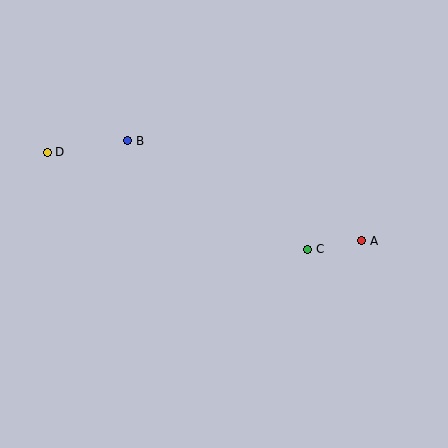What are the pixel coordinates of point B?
Point B is at (128, 141).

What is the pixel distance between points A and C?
The distance between A and C is 55 pixels.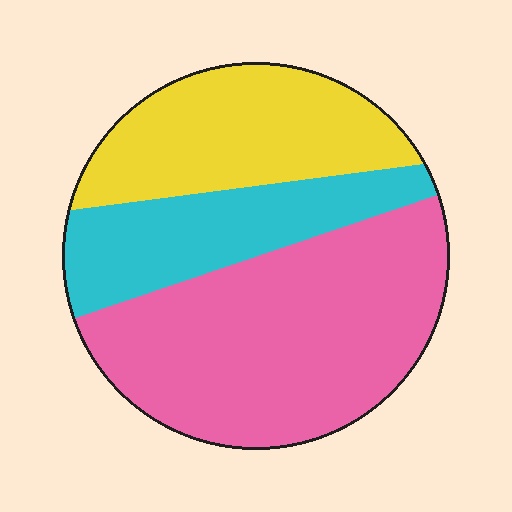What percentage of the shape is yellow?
Yellow covers about 30% of the shape.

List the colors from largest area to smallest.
From largest to smallest: pink, yellow, cyan.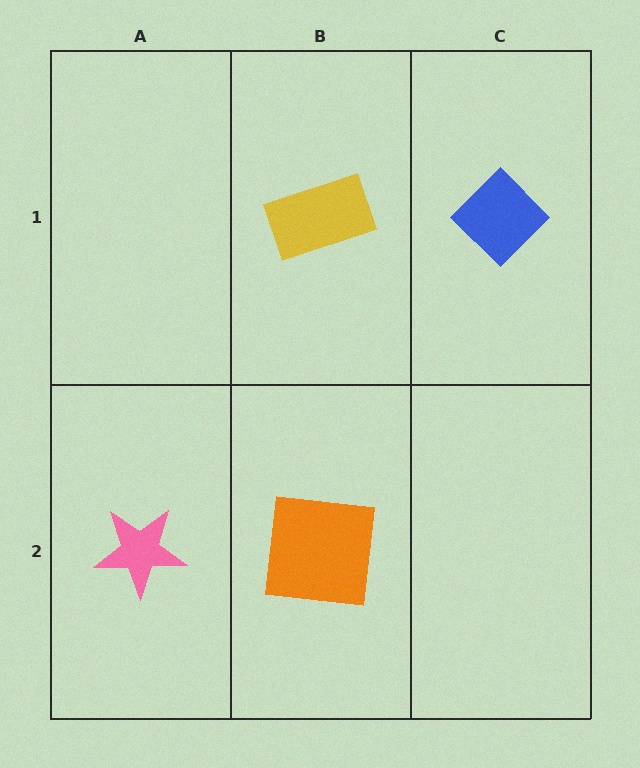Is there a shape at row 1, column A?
No, that cell is empty.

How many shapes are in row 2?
2 shapes.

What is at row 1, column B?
A yellow rectangle.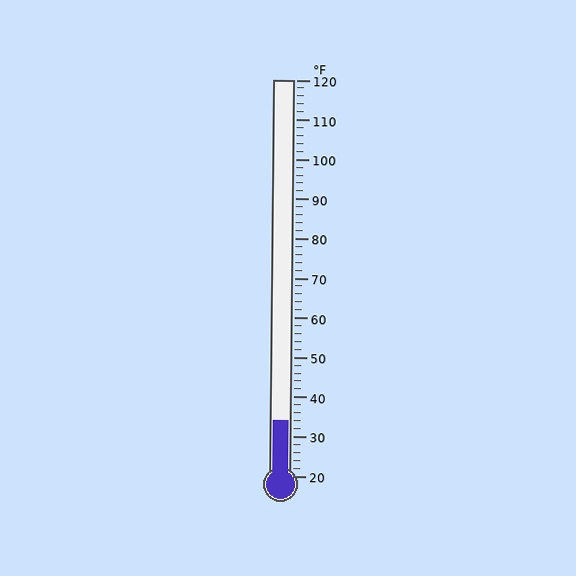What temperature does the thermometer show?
The thermometer shows approximately 34°F.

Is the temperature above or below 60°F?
The temperature is below 60°F.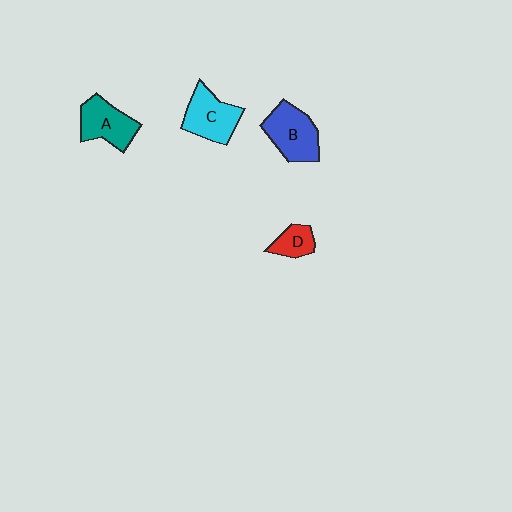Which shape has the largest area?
Shape B (blue).